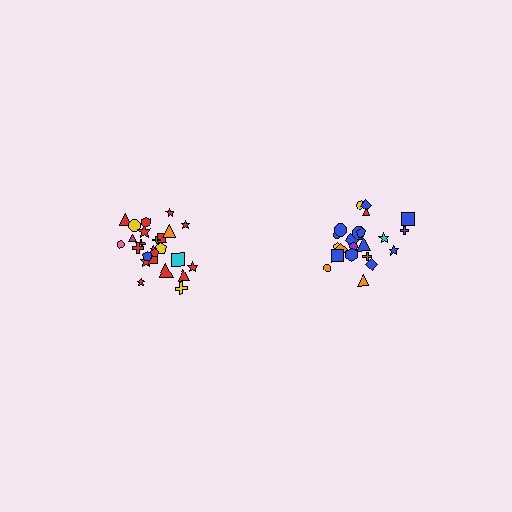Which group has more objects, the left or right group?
The left group.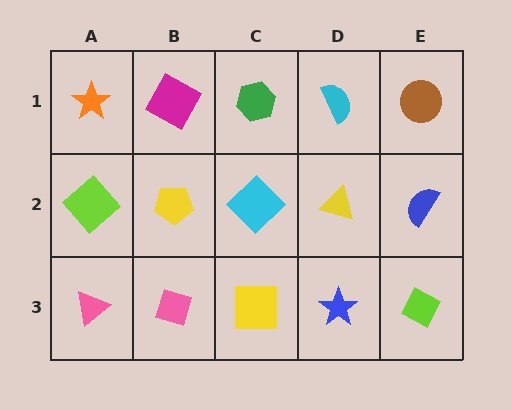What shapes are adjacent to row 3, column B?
A yellow pentagon (row 2, column B), a pink triangle (row 3, column A), a yellow square (row 3, column C).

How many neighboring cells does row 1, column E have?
2.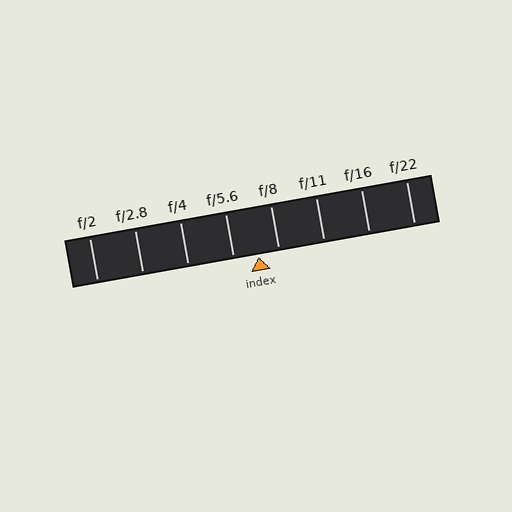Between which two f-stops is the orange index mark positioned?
The index mark is between f/5.6 and f/8.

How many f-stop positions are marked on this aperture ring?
There are 8 f-stop positions marked.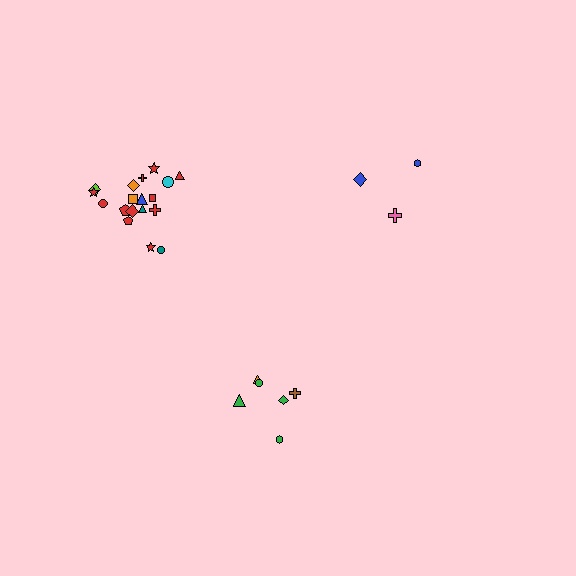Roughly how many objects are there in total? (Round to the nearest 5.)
Roughly 25 objects in total.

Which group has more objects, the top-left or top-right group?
The top-left group.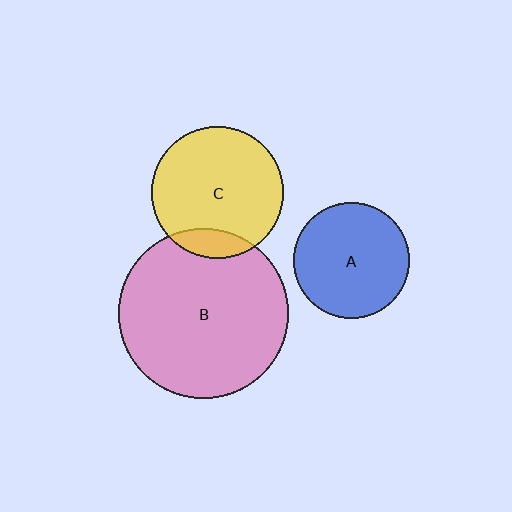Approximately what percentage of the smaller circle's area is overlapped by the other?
Approximately 15%.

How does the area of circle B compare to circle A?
Approximately 2.2 times.